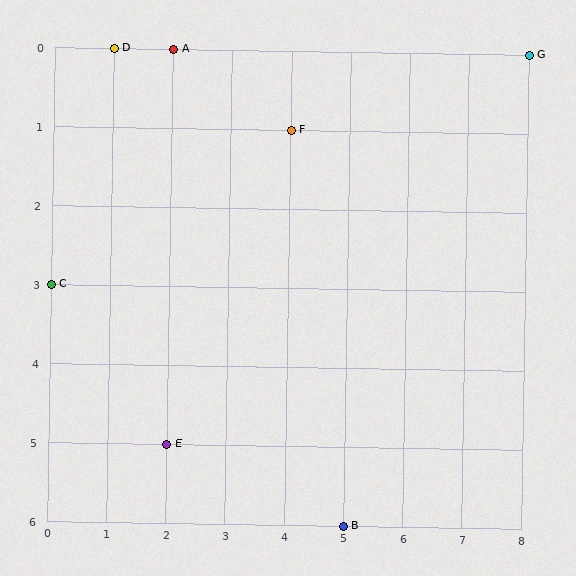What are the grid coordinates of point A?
Point A is at grid coordinates (2, 0).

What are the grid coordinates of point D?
Point D is at grid coordinates (1, 0).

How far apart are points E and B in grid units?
Points E and B are 3 columns and 1 row apart (about 3.2 grid units diagonally).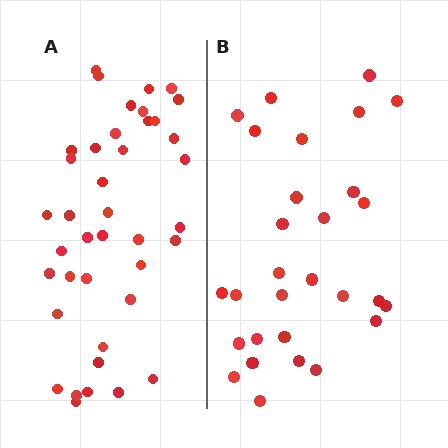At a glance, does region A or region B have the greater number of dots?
Region A (the left region) has more dots.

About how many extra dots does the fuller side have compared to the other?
Region A has roughly 12 or so more dots than region B.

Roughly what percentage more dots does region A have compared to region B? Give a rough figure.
About 40% more.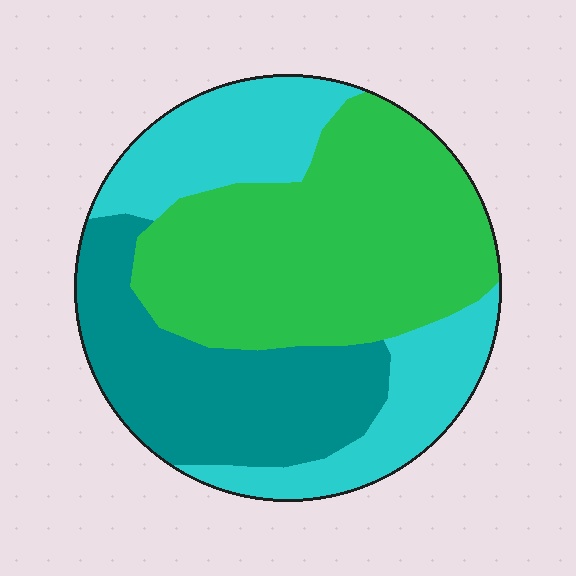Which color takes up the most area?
Green, at roughly 45%.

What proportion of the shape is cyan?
Cyan takes up between a sixth and a third of the shape.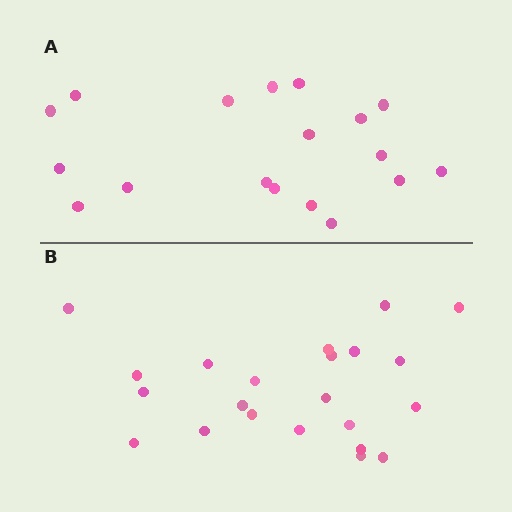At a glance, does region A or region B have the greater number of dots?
Region B (the bottom region) has more dots.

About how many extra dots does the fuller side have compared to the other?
Region B has about 4 more dots than region A.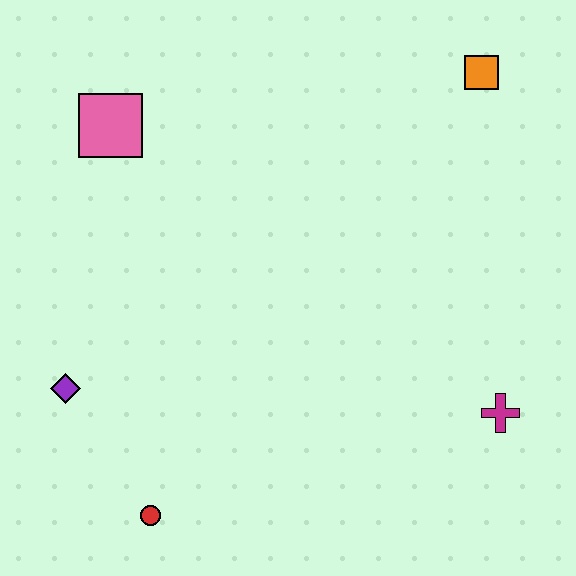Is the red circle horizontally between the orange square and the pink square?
Yes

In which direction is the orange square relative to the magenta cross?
The orange square is above the magenta cross.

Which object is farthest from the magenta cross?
The pink square is farthest from the magenta cross.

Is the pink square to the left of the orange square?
Yes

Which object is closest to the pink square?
The purple diamond is closest to the pink square.